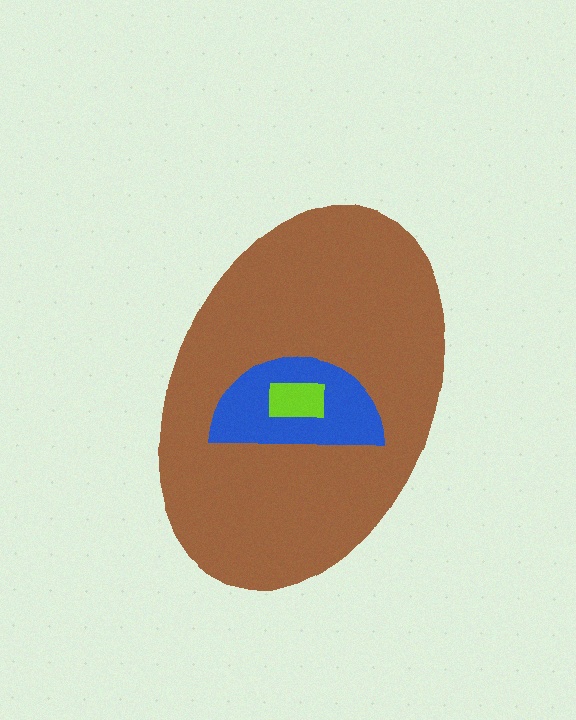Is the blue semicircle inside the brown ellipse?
Yes.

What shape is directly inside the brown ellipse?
The blue semicircle.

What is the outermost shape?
The brown ellipse.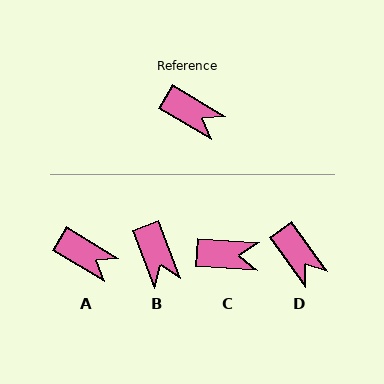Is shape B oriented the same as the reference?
No, it is off by about 39 degrees.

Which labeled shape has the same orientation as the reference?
A.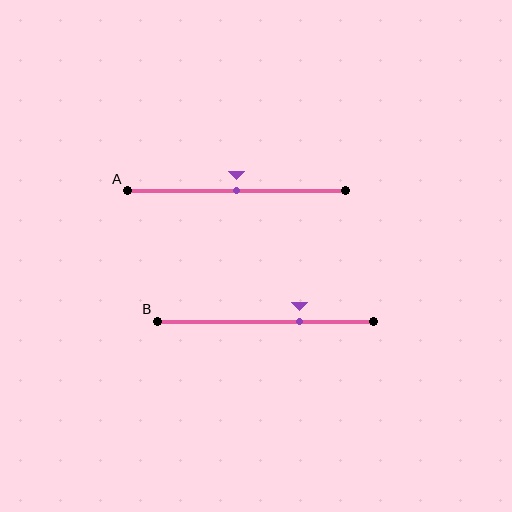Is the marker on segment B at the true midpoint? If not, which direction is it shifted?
No, the marker on segment B is shifted to the right by about 16% of the segment length.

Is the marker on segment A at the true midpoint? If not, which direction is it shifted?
Yes, the marker on segment A is at the true midpoint.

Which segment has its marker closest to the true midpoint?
Segment A has its marker closest to the true midpoint.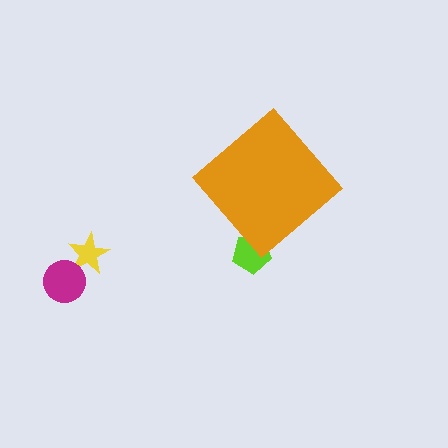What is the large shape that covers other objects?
An orange diamond.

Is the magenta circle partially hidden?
No, the magenta circle is fully visible.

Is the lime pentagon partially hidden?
Yes, the lime pentagon is partially hidden behind the orange diamond.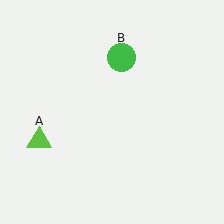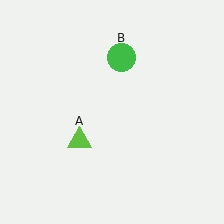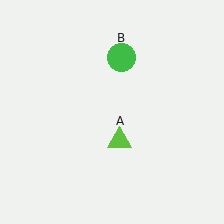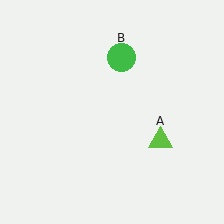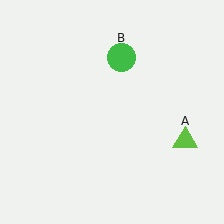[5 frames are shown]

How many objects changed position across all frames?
1 object changed position: lime triangle (object A).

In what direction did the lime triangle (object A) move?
The lime triangle (object A) moved right.